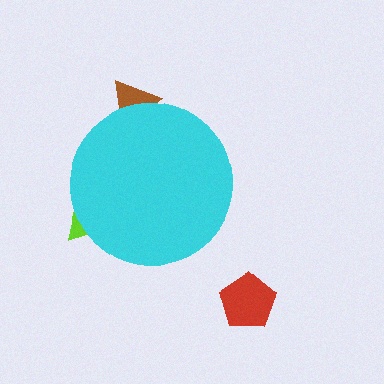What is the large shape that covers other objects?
A cyan circle.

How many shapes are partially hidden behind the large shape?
2 shapes are partially hidden.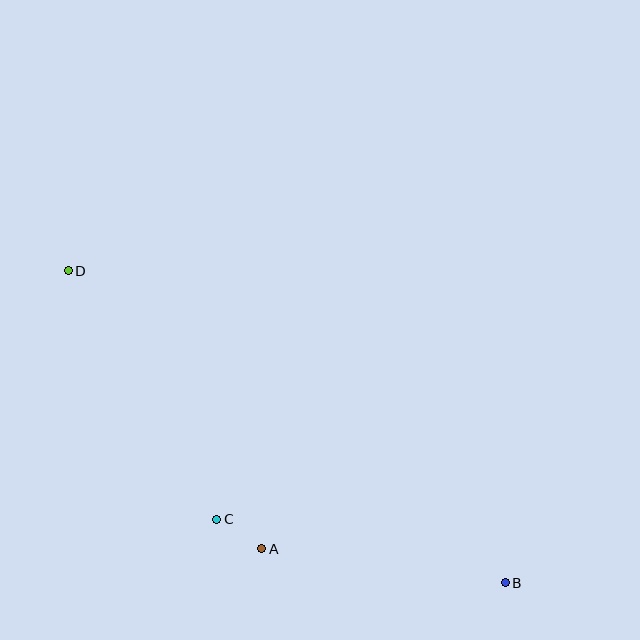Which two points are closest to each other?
Points A and C are closest to each other.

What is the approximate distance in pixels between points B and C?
The distance between B and C is approximately 295 pixels.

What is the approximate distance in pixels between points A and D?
The distance between A and D is approximately 339 pixels.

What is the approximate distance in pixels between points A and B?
The distance between A and B is approximately 246 pixels.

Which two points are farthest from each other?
Points B and D are farthest from each other.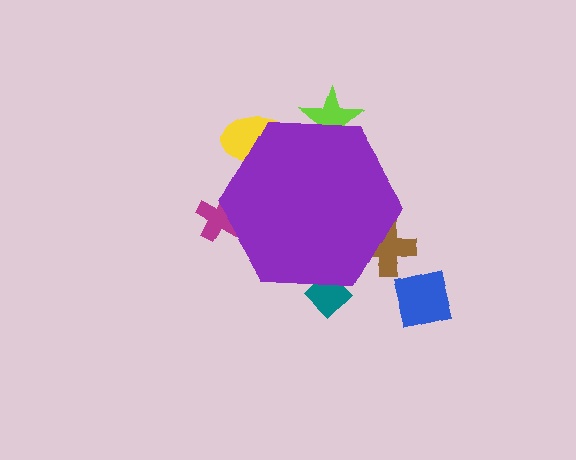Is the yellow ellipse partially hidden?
Yes, the yellow ellipse is partially hidden behind the purple hexagon.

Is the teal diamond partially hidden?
Yes, the teal diamond is partially hidden behind the purple hexagon.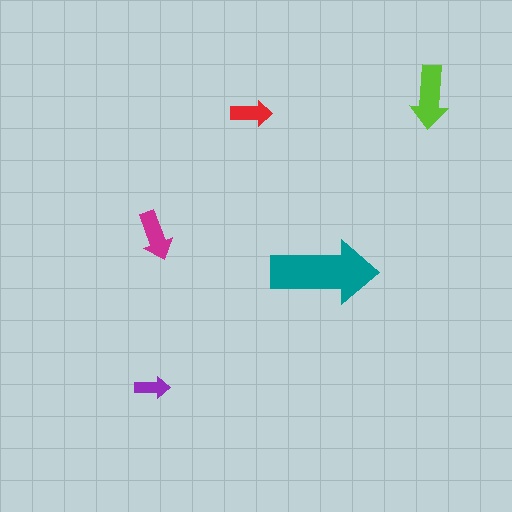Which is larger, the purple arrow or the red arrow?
The red one.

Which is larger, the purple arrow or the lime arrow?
The lime one.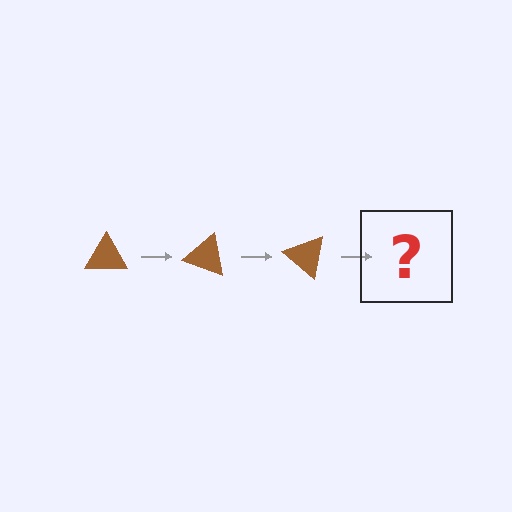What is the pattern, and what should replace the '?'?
The pattern is that the triangle rotates 20 degrees each step. The '?' should be a brown triangle rotated 60 degrees.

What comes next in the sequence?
The next element should be a brown triangle rotated 60 degrees.